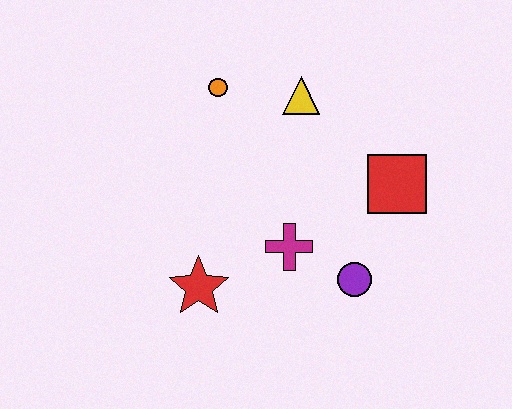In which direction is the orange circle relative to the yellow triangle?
The orange circle is to the left of the yellow triangle.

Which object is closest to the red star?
The magenta cross is closest to the red star.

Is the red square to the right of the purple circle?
Yes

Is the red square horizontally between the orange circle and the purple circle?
No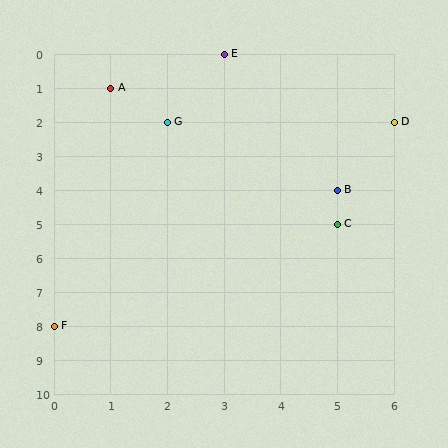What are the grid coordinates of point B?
Point B is at grid coordinates (5, 4).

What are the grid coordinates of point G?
Point G is at grid coordinates (2, 2).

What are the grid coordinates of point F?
Point F is at grid coordinates (0, 8).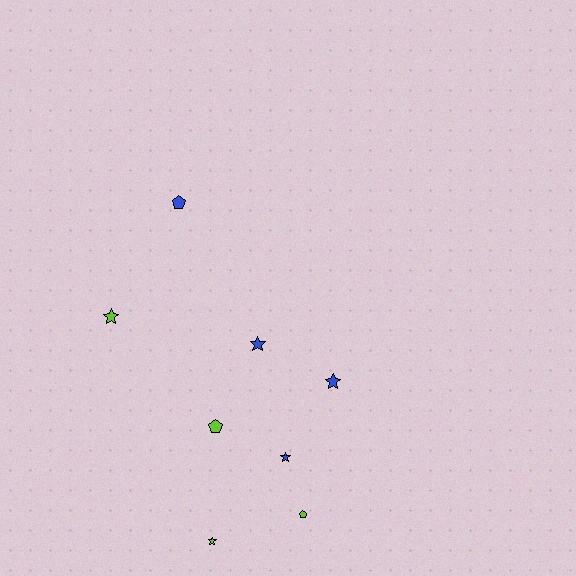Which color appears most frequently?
Blue, with 4 objects.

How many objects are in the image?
There are 8 objects.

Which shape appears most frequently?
Star, with 5 objects.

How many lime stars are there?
There are 2 lime stars.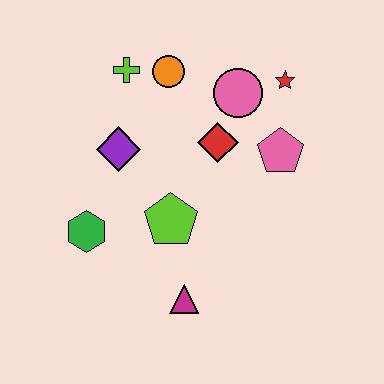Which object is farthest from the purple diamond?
The red star is farthest from the purple diamond.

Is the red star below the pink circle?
No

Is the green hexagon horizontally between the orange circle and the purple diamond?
No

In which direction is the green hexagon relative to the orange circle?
The green hexagon is below the orange circle.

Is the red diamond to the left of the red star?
Yes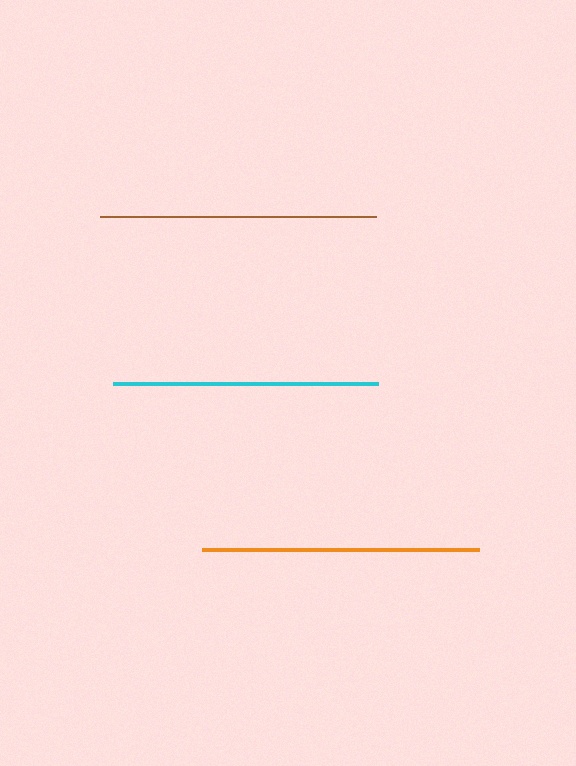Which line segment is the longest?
The orange line is the longest at approximately 278 pixels.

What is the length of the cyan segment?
The cyan segment is approximately 264 pixels long.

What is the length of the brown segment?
The brown segment is approximately 275 pixels long.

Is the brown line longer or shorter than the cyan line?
The brown line is longer than the cyan line.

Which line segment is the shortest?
The cyan line is the shortest at approximately 264 pixels.